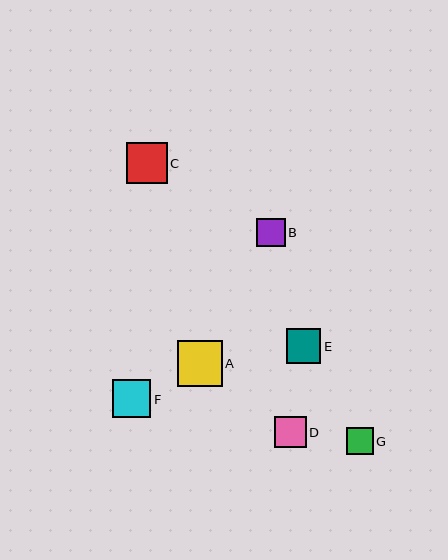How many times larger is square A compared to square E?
Square A is approximately 1.3 times the size of square E.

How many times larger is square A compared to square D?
Square A is approximately 1.4 times the size of square D.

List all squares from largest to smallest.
From largest to smallest: A, C, F, E, D, B, G.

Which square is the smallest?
Square G is the smallest with a size of approximately 27 pixels.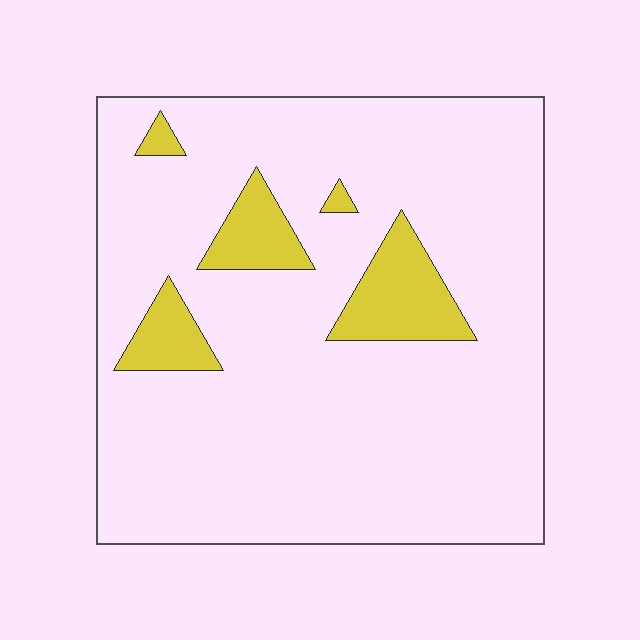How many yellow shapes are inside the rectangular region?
5.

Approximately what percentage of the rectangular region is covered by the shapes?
Approximately 10%.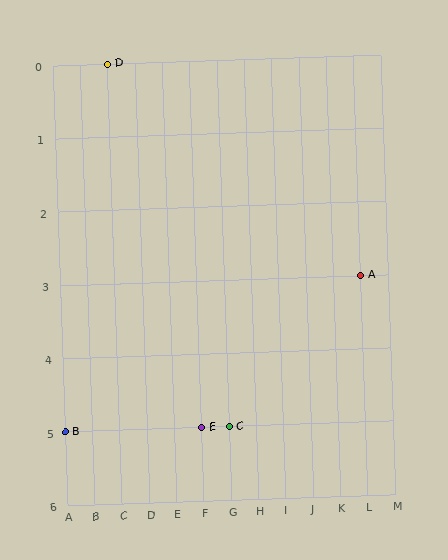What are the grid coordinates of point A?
Point A is at grid coordinates (L, 3).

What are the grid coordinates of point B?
Point B is at grid coordinates (A, 5).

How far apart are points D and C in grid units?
Points D and C are 4 columns and 5 rows apart (about 6.4 grid units diagonally).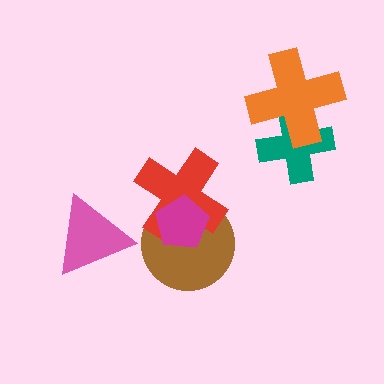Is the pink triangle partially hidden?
No, no other shape covers it.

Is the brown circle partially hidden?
Yes, it is partially covered by another shape.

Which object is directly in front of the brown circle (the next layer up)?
The red cross is directly in front of the brown circle.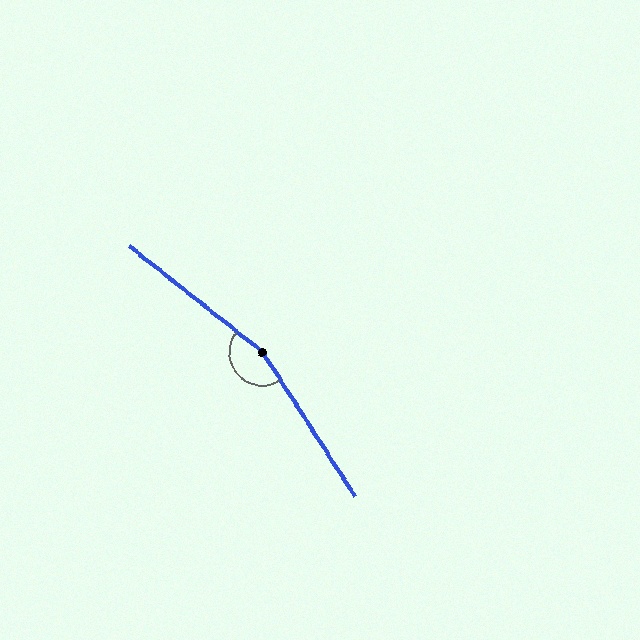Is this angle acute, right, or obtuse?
It is obtuse.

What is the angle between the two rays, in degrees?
Approximately 161 degrees.